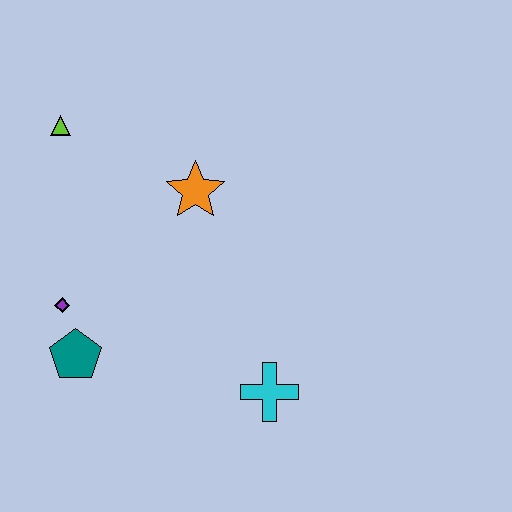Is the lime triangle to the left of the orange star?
Yes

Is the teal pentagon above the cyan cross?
Yes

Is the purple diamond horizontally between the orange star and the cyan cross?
No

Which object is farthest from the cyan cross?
The lime triangle is farthest from the cyan cross.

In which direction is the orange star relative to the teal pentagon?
The orange star is above the teal pentagon.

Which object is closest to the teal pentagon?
The purple diamond is closest to the teal pentagon.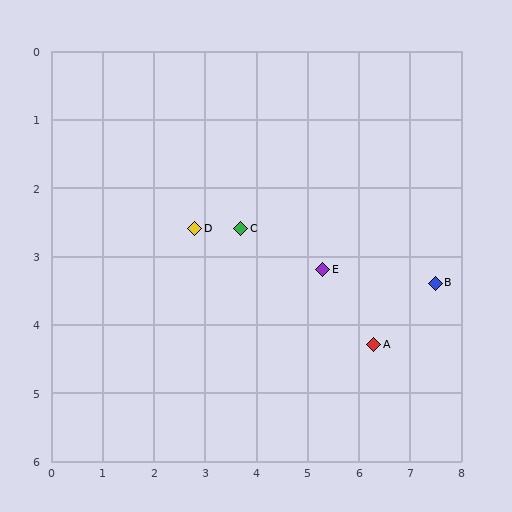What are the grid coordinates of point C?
Point C is at approximately (3.7, 2.6).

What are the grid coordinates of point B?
Point B is at approximately (7.5, 3.4).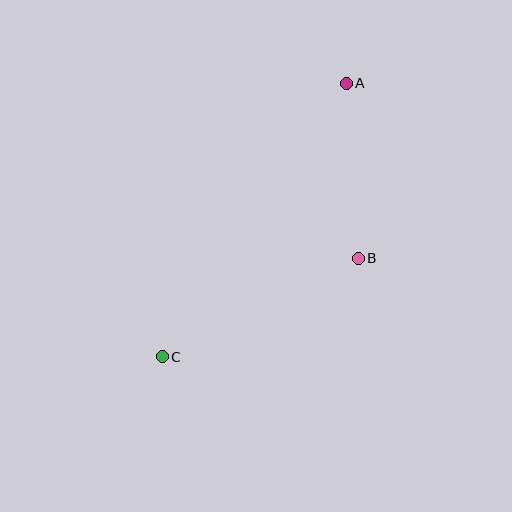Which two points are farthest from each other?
Points A and C are farthest from each other.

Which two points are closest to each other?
Points A and B are closest to each other.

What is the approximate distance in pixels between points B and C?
The distance between B and C is approximately 219 pixels.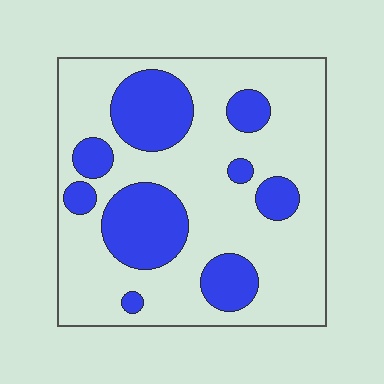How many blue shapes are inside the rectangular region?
9.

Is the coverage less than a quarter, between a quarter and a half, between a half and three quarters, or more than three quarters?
Between a quarter and a half.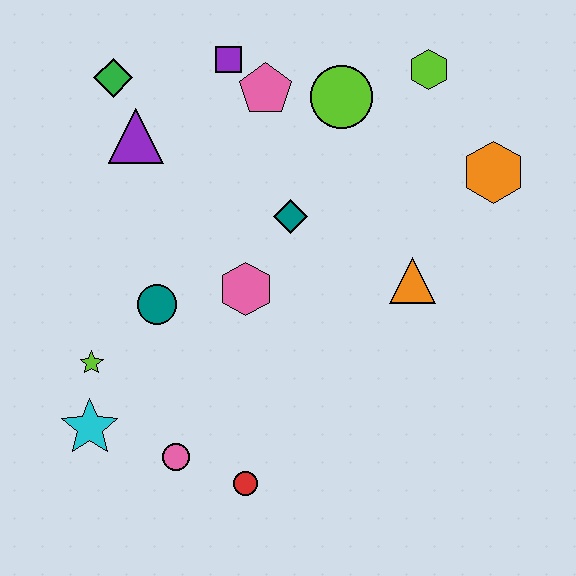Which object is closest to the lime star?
The cyan star is closest to the lime star.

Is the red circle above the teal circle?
No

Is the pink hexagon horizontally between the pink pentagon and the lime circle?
No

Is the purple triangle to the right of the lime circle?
No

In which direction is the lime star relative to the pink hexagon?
The lime star is to the left of the pink hexagon.